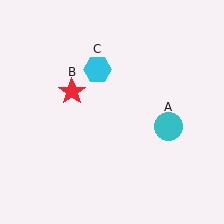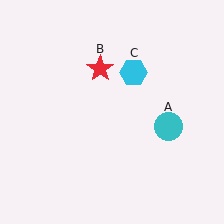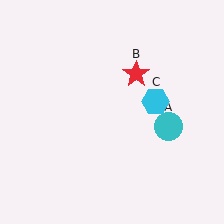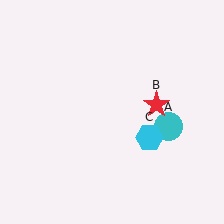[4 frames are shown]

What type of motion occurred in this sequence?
The red star (object B), cyan hexagon (object C) rotated clockwise around the center of the scene.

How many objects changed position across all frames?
2 objects changed position: red star (object B), cyan hexagon (object C).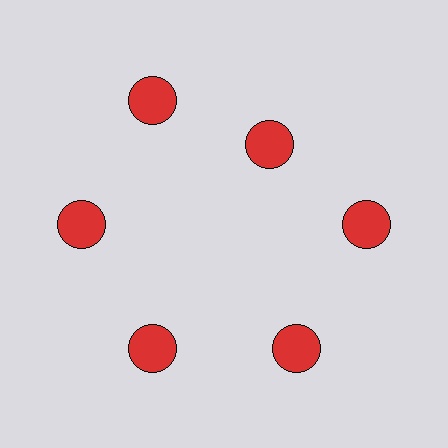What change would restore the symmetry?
The symmetry would be restored by moving it outward, back onto the ring so that all 6 circles sit at equal angles and equal distance from the center.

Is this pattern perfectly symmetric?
No. The 6 red circles are arranged in a ring, but one element near the 1 o'clock position is pulled inward toward the center, breaking the 6-fold rotational symmetry.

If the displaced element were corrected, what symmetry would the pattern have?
It would have 6-fold rotational symmetry — the pattern would map onto itself every 60 degrees.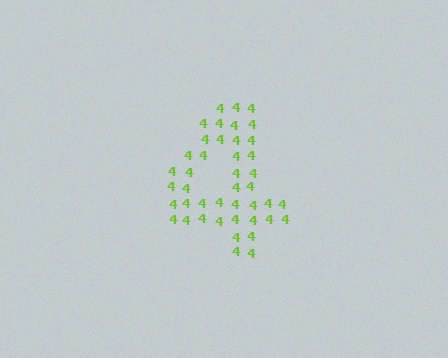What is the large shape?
The large shape is the digit 4.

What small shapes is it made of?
It is made of small digit 4's.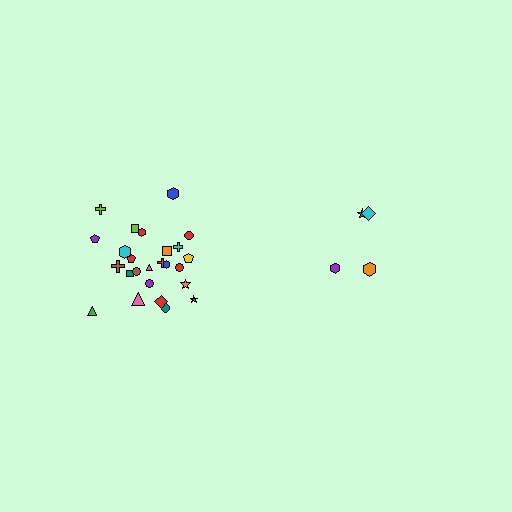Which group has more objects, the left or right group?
The left group.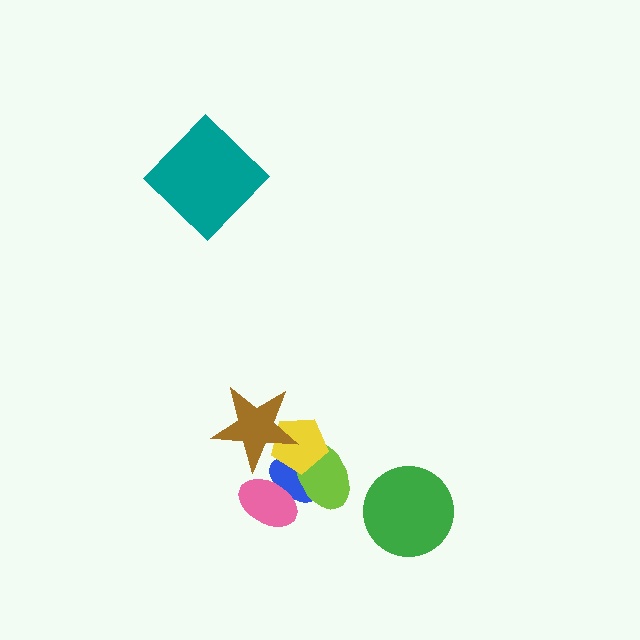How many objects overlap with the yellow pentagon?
3 objects overlap with the yellow pentagon.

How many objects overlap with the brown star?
2 objects overlap with the brown star.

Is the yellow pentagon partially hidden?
Yes, it is partially covered by another shape.